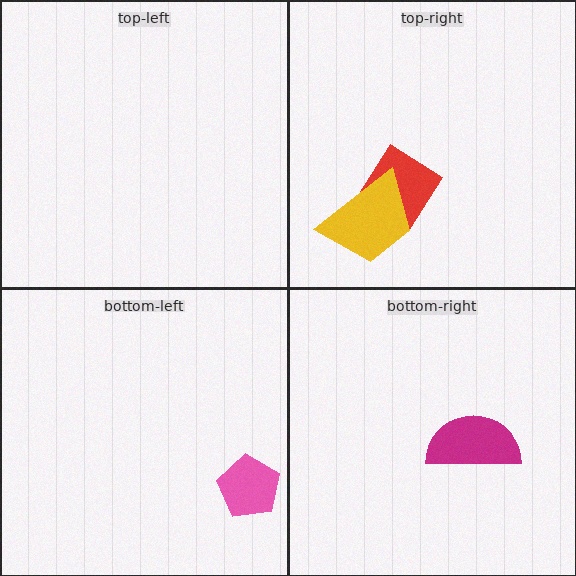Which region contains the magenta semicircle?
The bottom-right region.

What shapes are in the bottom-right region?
The magenta semicircle.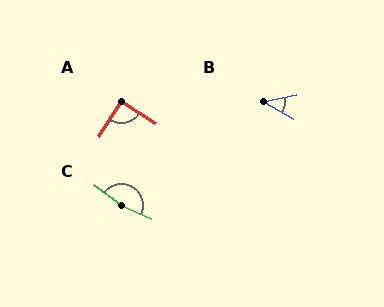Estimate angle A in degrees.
Approximately 91 degrees.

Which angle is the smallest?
B, at approximately 42 degrees.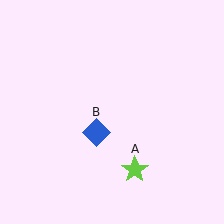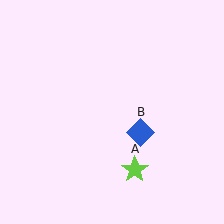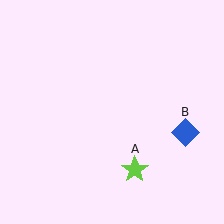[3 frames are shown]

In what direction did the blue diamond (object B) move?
The blue diamond (object B) moved right.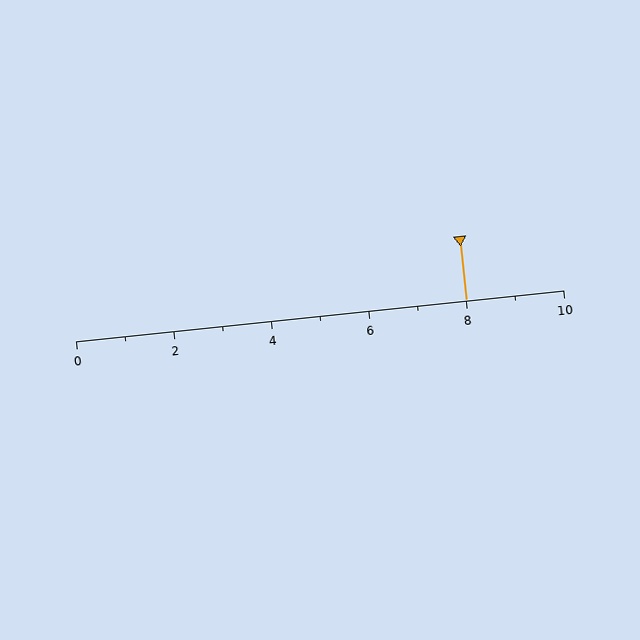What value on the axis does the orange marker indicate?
The marker indicates approximately 8.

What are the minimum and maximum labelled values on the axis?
The axis runs from 0 to 10.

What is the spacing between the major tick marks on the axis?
The major ticks are spaced 2 apart.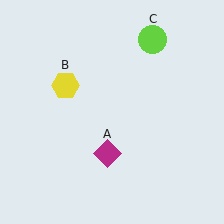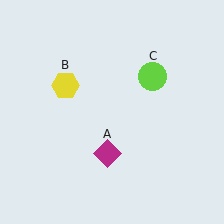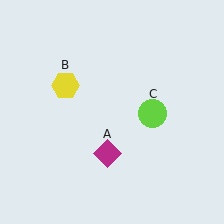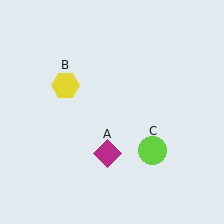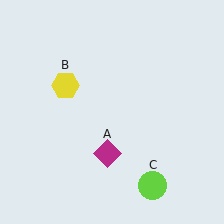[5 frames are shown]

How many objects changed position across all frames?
1 object changed position: lime circle (object C).